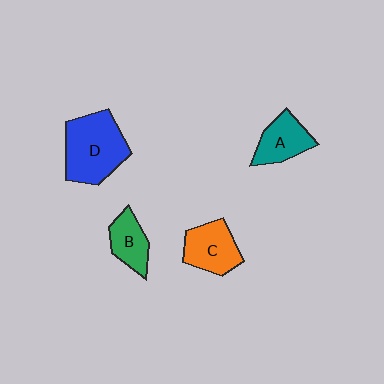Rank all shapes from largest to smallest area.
From largest to smallest: D (blue), C (orange), A (teal), B (green).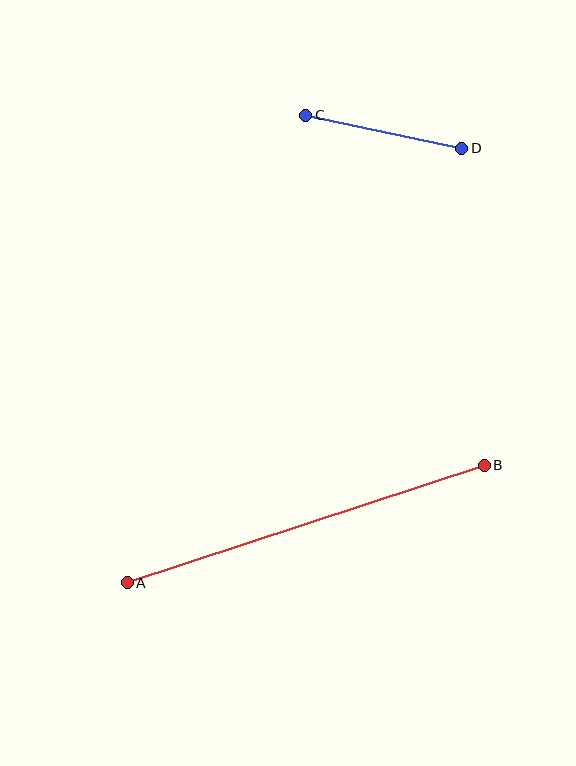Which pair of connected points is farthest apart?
Points A and B are farthest apart.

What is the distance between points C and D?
The distance is approximately 159 pixels.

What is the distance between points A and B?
The distance is approximately 376 pixels.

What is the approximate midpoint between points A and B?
The midpoint is at approximately (306, 524) pixels.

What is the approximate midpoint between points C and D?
The midpoint is at approximately (384, 132) pixels.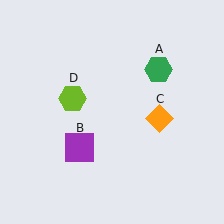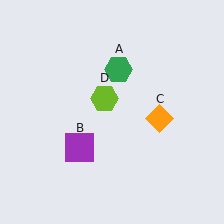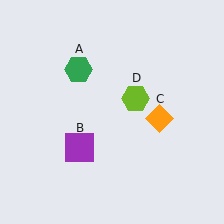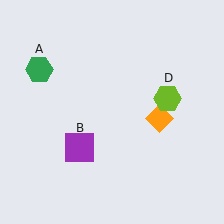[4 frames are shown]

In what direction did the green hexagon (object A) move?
The green hexagon (object A) moved left.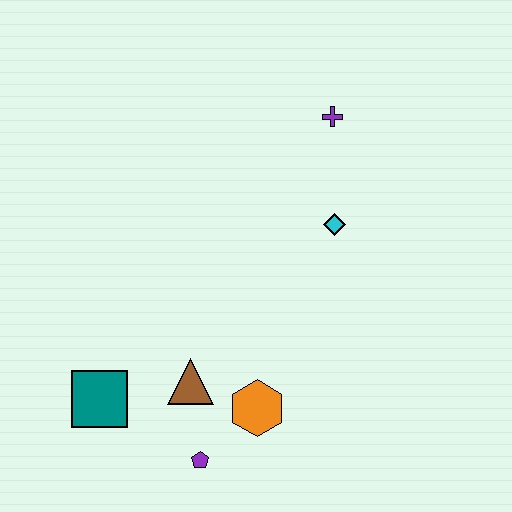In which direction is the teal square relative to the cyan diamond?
The teal square is to the left of the cyan diamond.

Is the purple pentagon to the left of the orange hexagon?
Yes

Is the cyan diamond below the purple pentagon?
No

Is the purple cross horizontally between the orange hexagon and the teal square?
No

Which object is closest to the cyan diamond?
The purple cross is closest to the cyan diamond.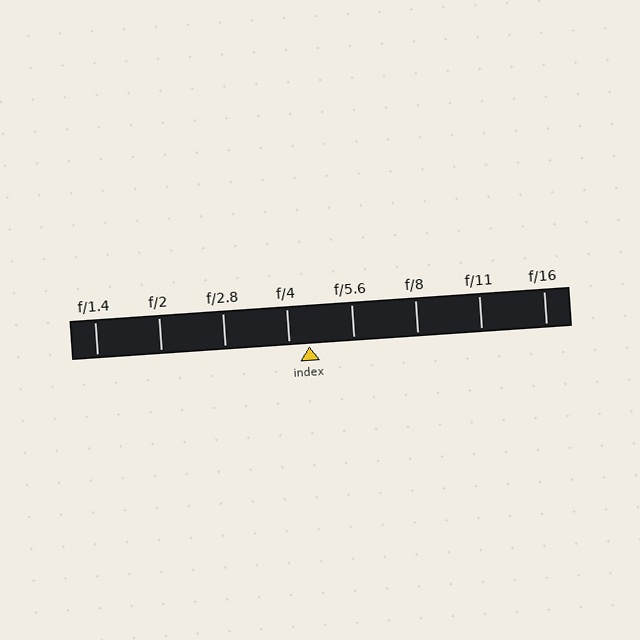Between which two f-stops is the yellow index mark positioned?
The index mark is between f/4 and f/5.6.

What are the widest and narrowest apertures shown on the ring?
The widest aperture shown is f/1.4 and the narrowest is f/16.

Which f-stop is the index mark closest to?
The index mark is closest to f/4.